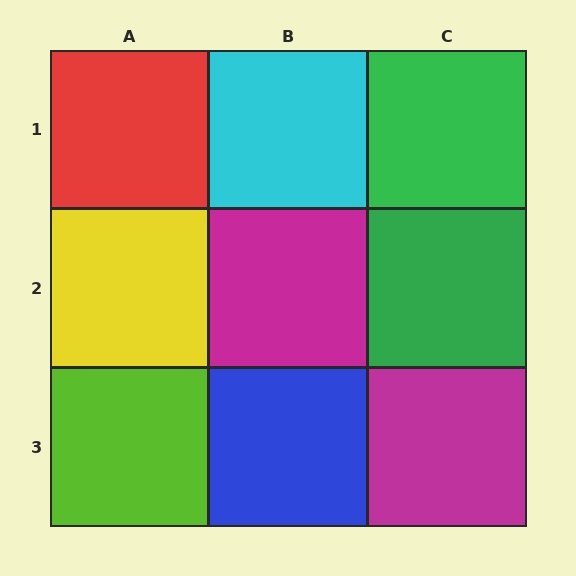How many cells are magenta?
2 cells are magenta.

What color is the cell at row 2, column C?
Green.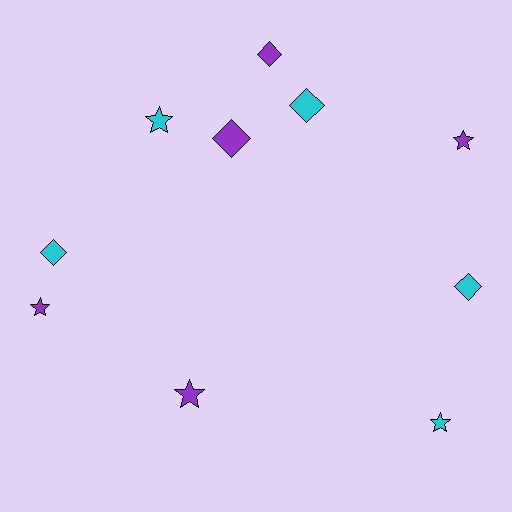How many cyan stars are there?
There are 2 cyan stars.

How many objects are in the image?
There are 10 objects.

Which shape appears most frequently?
Star, with 5 objects.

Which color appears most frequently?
Cyan, with 5 objects.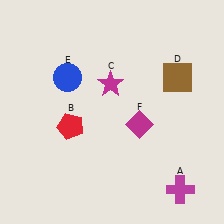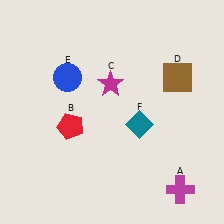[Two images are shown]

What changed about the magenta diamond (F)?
In Image 1, F is magenta. In Image 2, it changed to teal.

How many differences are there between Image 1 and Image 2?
There is 1 difference between the two images.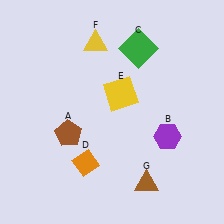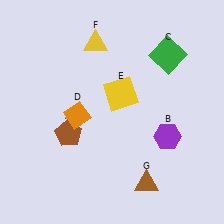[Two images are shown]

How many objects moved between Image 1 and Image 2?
2 objects moved between the two images.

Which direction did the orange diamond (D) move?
The orange diamond (D) moved up.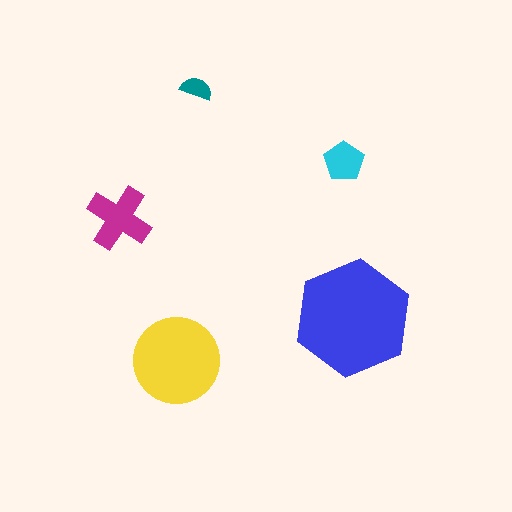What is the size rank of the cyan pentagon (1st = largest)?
4th.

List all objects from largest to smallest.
The blue hexagon, the yellow circle, the magenta cross, the cyan pentagon, the teal semicircle.